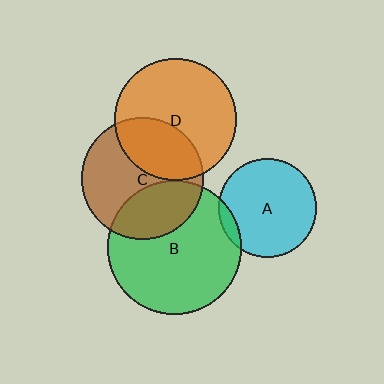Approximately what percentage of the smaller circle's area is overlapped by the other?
Approximately 35%.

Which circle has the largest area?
Circle B (green).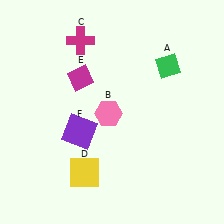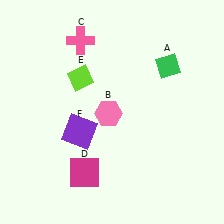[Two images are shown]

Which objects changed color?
C changed from magenta to pink. D changed from yellow to magenta. E changed from magenta to lime.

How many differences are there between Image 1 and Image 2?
There are 3 differences between the two images.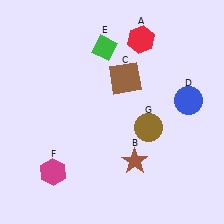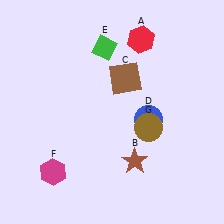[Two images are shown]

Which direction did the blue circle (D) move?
The blue circle (D) moved left.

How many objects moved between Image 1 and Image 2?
1 object moved between the two images.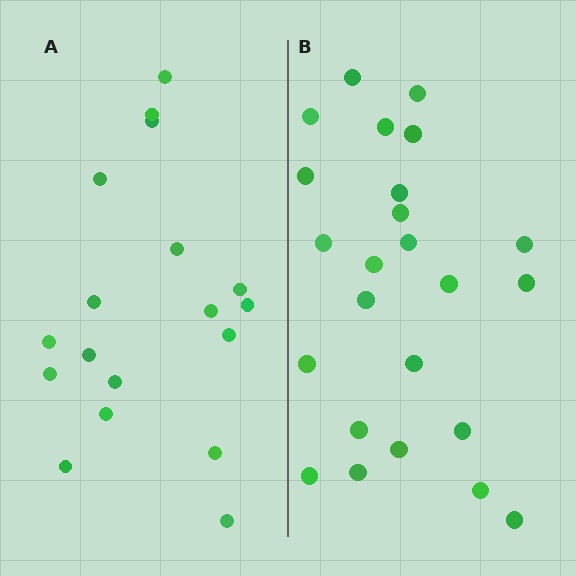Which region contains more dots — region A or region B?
Region B (the right region) has more dots.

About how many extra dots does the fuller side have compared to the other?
Region B has about 6 more dots than region A.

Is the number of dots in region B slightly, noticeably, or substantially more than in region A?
Region B has noticeably more, but not dramatically so. The ratio is roughly 1.3 to 1.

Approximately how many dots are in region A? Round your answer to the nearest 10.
About 20 dots. (The exact count is 18, which rounds to 20.)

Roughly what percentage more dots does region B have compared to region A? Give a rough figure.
About 35% more.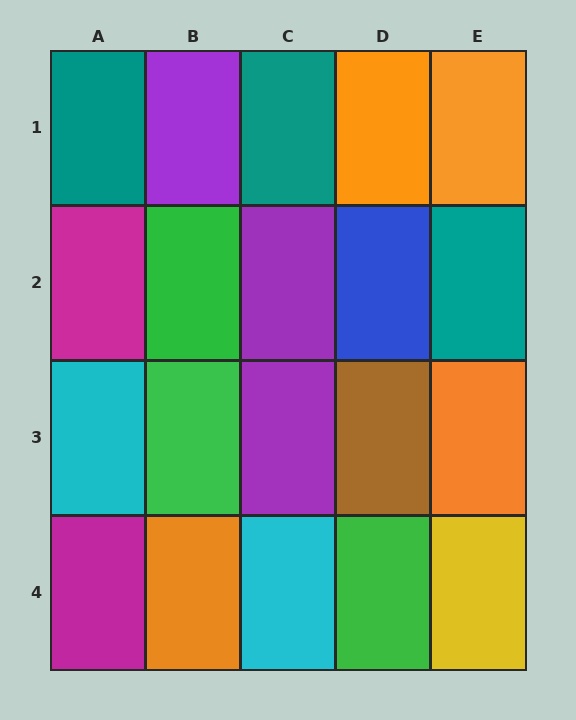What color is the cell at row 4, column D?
Green.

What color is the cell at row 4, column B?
Orange.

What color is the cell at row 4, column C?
Cyan.